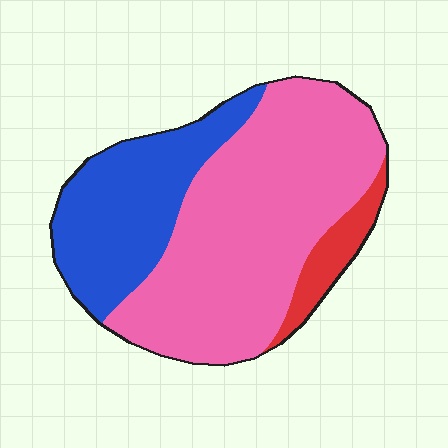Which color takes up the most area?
Pink, at roughly 60%.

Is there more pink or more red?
Pink.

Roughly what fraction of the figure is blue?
Blue takes up about one third (1/3) of the figure.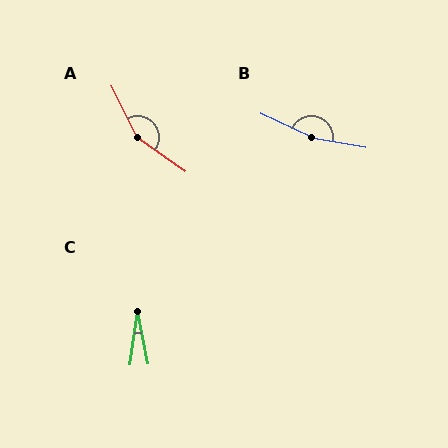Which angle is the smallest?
C, at approximately 19 degrees.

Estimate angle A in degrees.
Approximately 151 degrees.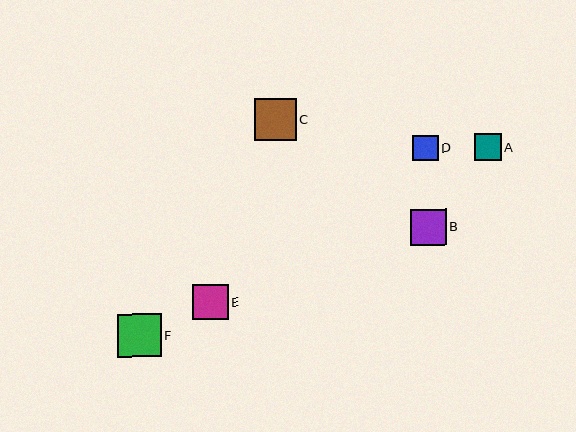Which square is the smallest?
Square D is the smallest with a size of approximately 25 pixels.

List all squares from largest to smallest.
From largest to smallest: F, C, B, E, A, D.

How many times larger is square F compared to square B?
Square F is approximately 1.2 times the size of square B.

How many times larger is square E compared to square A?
Square E is approximately 1.3 times the size of square A.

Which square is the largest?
Square F is the largest with a size of approximately 44 pixels.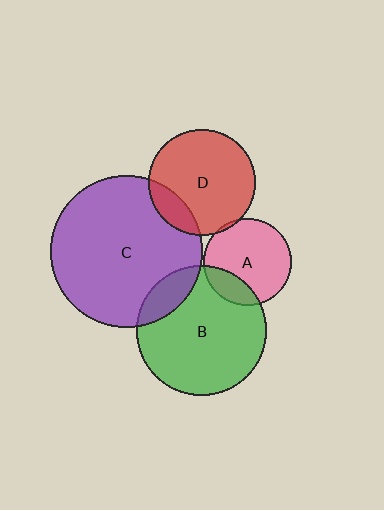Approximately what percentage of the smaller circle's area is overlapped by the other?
Approximately 15%.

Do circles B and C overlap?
Yes.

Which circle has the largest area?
Circle C (purple).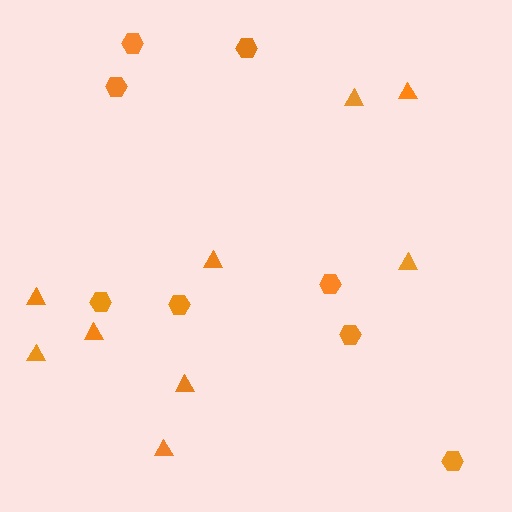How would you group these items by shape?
There are 2 groups: one group of hexagons (8) and one group of triangles (9).